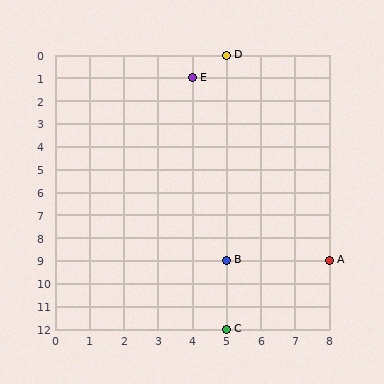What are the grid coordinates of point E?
Point E is at grid coordinates (4, 1).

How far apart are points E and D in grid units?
Points E and D are 1 column and 1 row apart (about 1.4 grid units diagonally).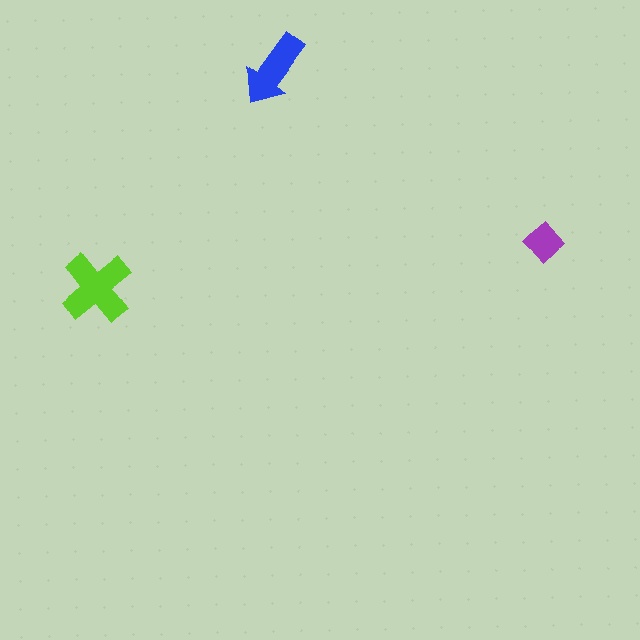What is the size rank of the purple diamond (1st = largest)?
3rd.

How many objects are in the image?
There are 3 objects in the image.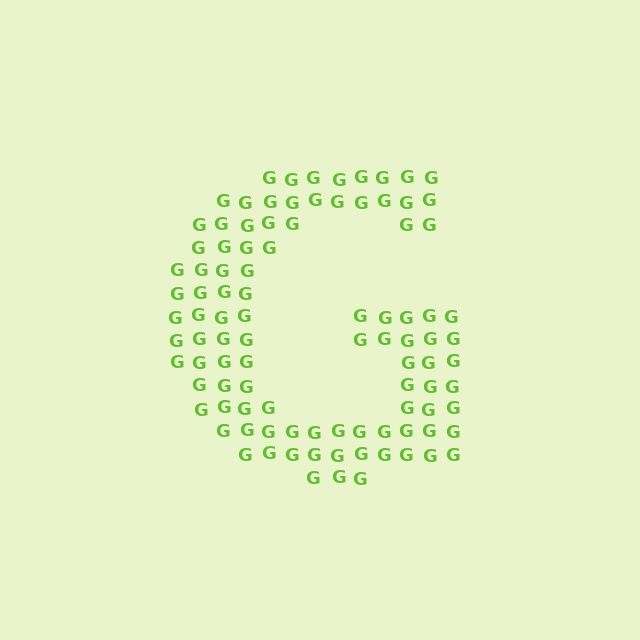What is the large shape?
The large shape is the letter G.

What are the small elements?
The small elements are letter G's.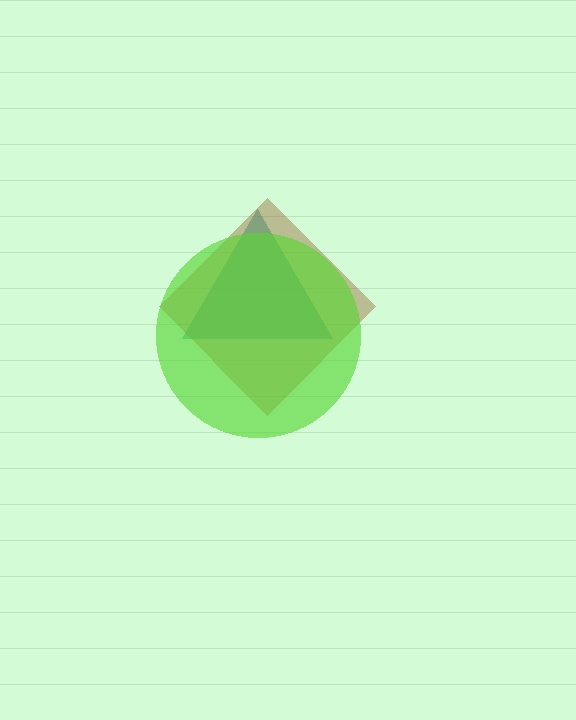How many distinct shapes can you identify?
There are 3 distinct shapes: a teal triangle, a brown diamond, a lime circle.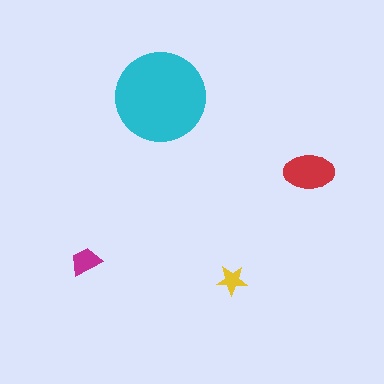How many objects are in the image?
There are 4 objects in the image.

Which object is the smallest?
The yellow star.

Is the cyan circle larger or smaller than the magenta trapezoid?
Larger.